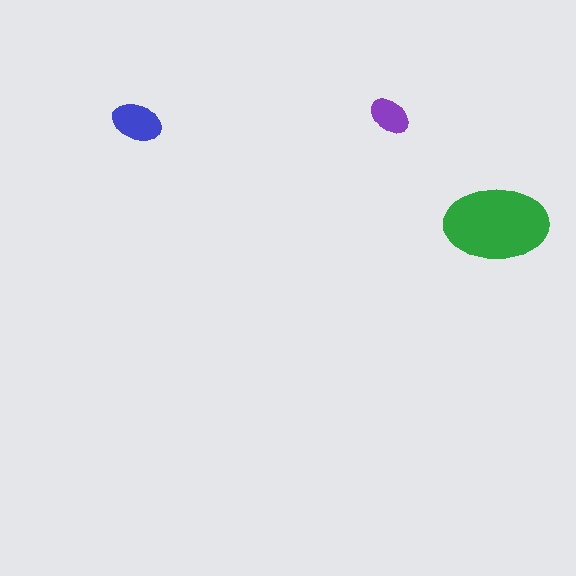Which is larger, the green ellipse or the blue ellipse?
The green one.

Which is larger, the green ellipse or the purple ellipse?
The green one.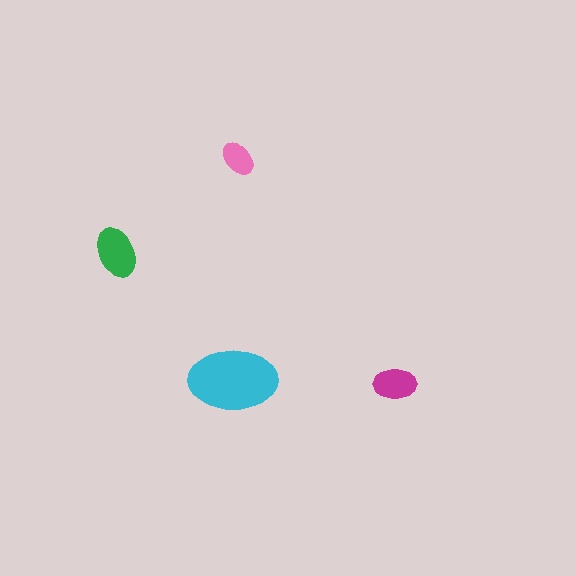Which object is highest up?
The pink ellipse is topmost.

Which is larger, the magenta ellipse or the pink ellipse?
The magenta one.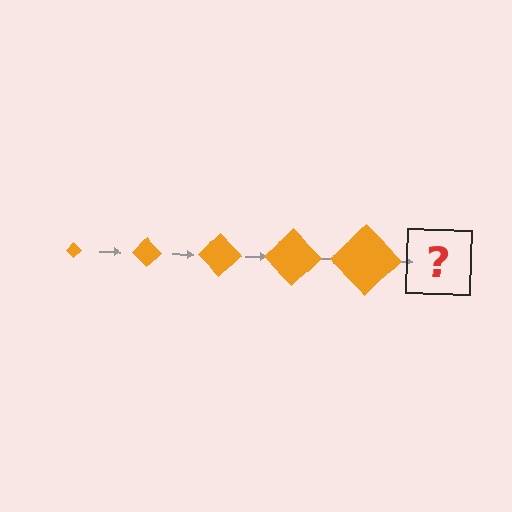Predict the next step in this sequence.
The next step is an orange diamond, larger than the previous one.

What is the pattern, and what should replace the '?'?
The pattern is that the diamond gets progressively larger each step. The '?' should be an orange diamond, larger than the previous one.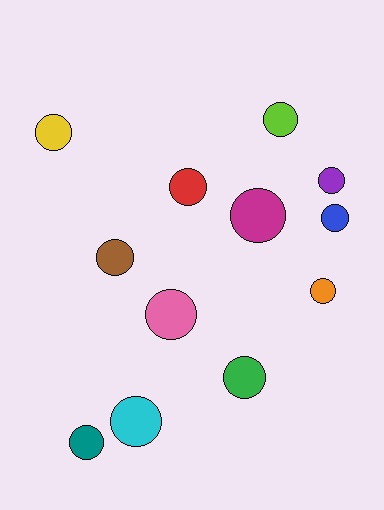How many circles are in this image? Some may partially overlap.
There are 12 circles.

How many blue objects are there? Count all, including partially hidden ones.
There is 1 blue object.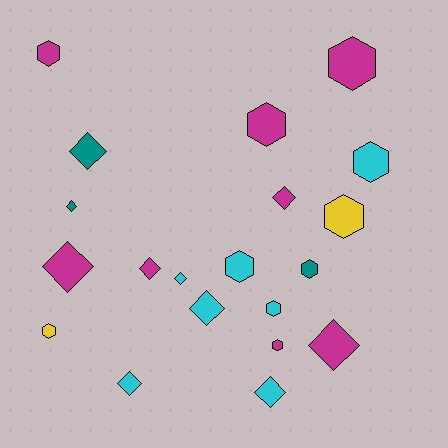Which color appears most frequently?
Magenta, with 8 objects.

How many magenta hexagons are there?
There are 4 magenta hexagons.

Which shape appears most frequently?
Hexagon, with 10 objects.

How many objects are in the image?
There are 20 objects.